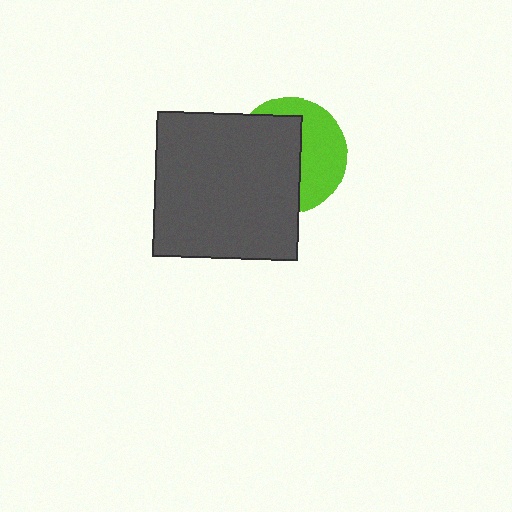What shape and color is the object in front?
The object in front is a dark gray square.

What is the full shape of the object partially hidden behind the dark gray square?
The partially hidden object is a lime circle.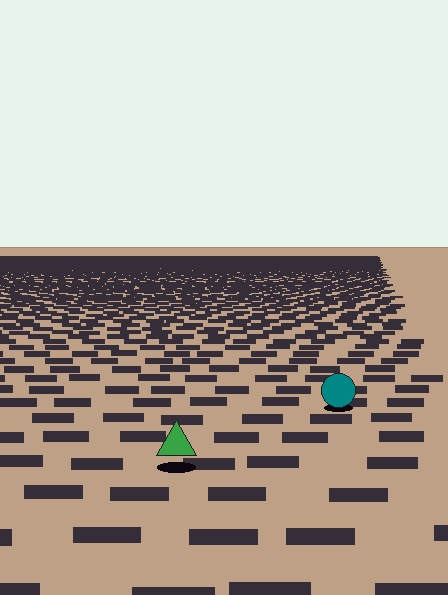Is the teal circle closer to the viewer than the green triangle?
No. The green triangle is closer — you can tell from the texture gradient: the ground texture is coarser near it.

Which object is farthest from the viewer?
The teal circle is farthest from the viewer. It appears smaller and the ground texture around it is denser.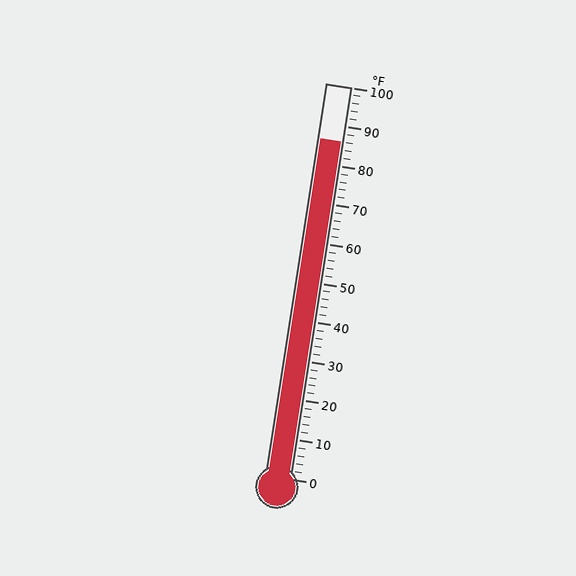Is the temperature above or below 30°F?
The temperature is above 30°F.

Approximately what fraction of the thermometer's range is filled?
The thermometer is filled to approximately 85% of its range.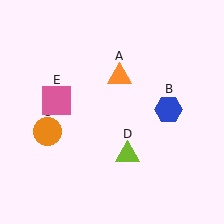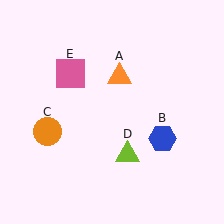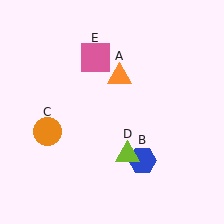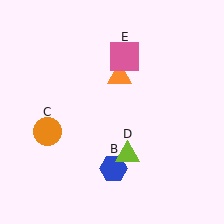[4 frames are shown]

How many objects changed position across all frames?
2 objects changed position: blue hexagon (object B), pink square (object E).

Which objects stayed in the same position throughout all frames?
Orange triangle (object A) and orange circle (object C) and lime triangle (object D) remained stationary.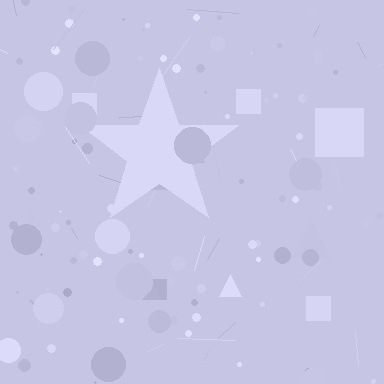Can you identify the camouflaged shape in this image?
The camouflaged shape is a star.